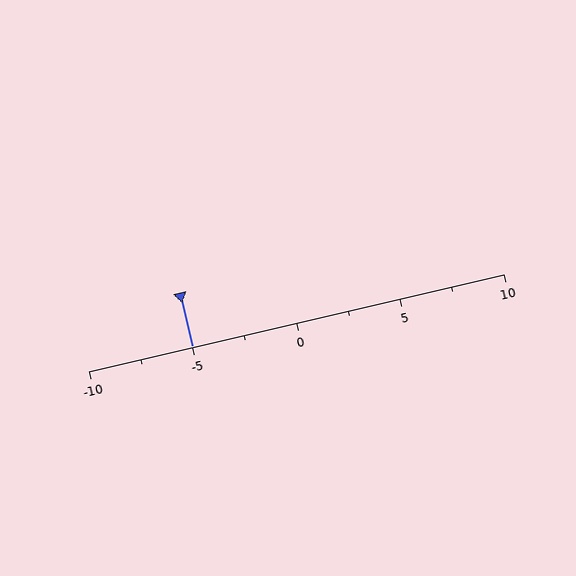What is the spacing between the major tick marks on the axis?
The major ticks are spaced 5 apart.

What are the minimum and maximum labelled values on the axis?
The axis runs from -10 to 10.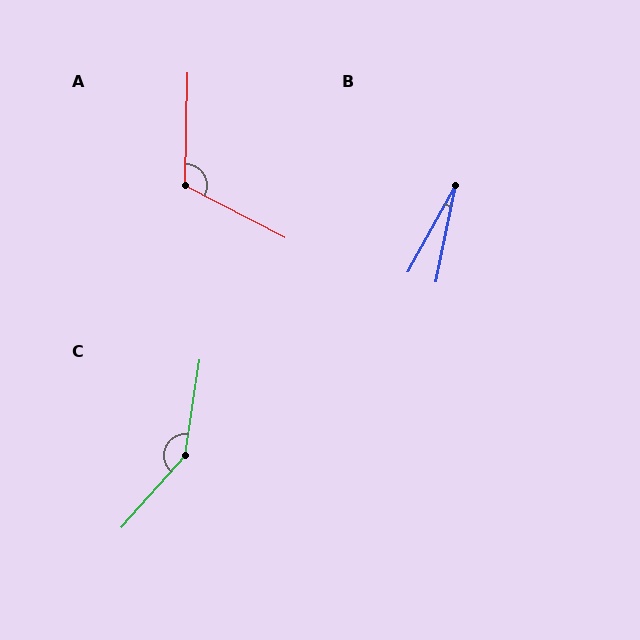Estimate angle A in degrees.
Approximately 116 degrees.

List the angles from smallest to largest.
B (17°), A (116°), C (147°).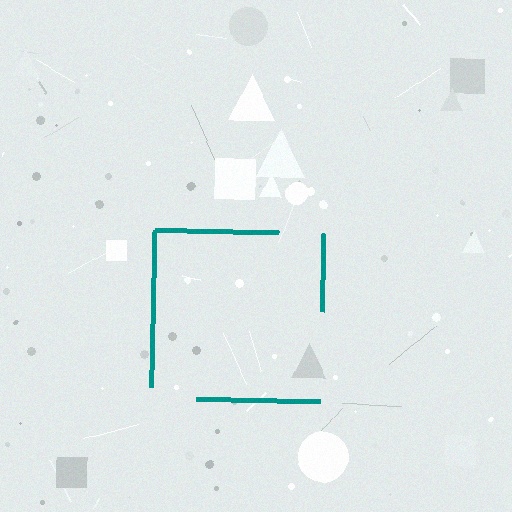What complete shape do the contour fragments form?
The contour fragments form a square.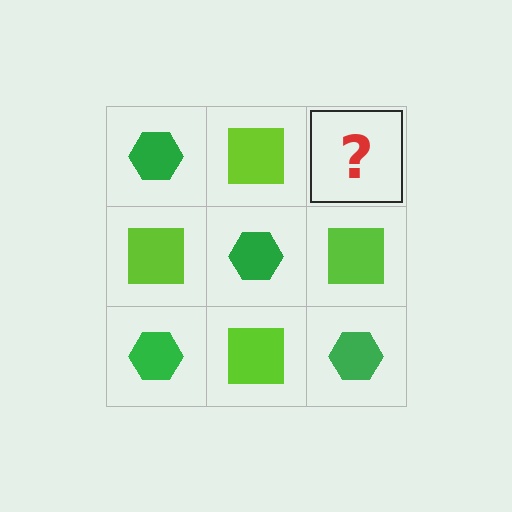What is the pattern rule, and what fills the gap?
The rule is that it alternates green hexagon and lime square in a checkerboard pattern. The gap should be filled with a green hexagon.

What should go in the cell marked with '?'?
The missing cell should contain a green hexagon.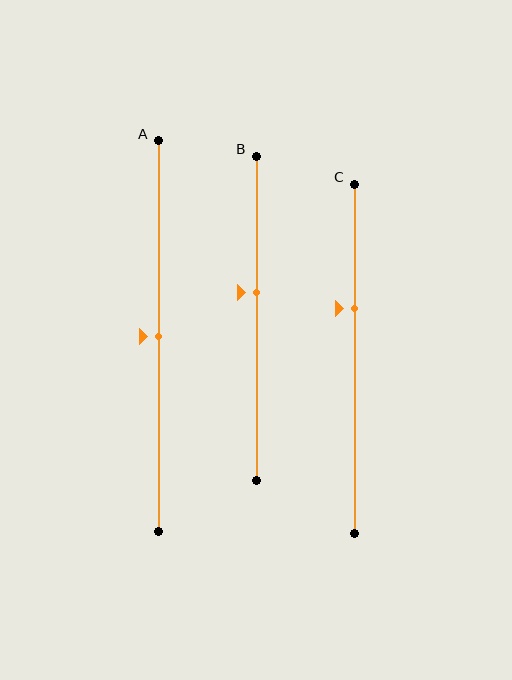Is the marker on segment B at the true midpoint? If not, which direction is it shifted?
No, the marker on segment B is shifted upward by about 8% of the segment length.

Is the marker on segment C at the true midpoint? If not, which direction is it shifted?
No, the marker on segment C is shifted upward by about 14% of the segment length.